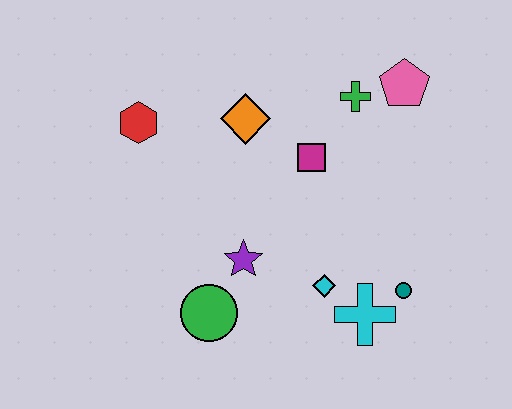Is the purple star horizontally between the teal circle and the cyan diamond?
No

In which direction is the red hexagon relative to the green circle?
The red hexagon is above the green circle.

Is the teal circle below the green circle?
No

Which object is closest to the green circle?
The purple star is closest to the green circle.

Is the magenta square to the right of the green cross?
No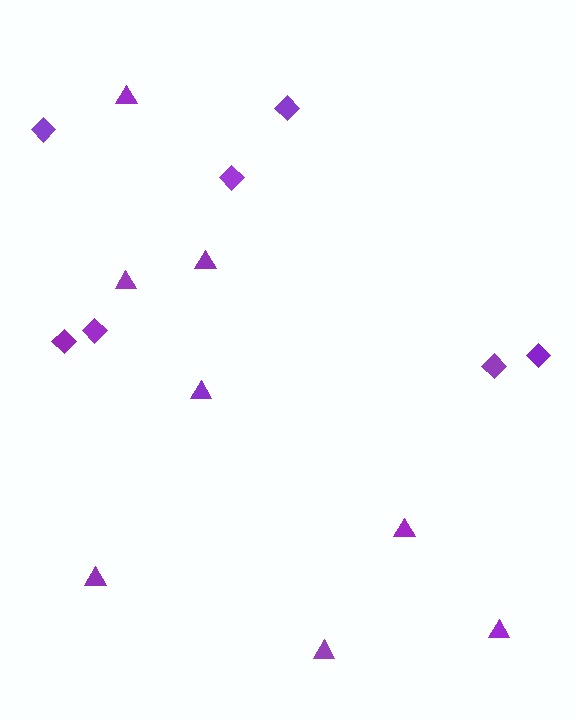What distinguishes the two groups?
There are 2 groups: one group of triangles (8) and one group of diamonds (7).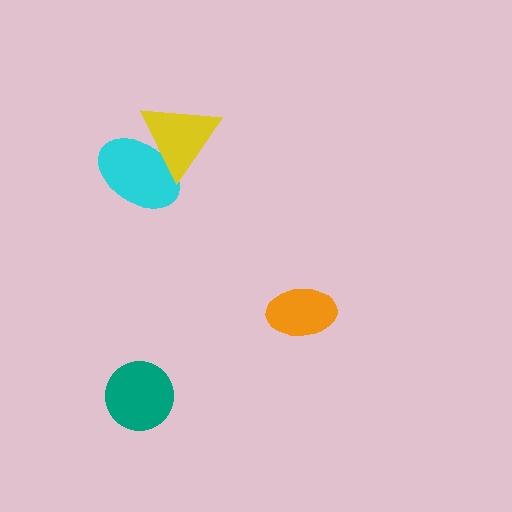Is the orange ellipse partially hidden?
No, no other shape covers it.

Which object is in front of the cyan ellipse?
The yellow triangle is in front of the cyan ellipse.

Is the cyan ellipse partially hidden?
Yes, it is partially covered by another shape.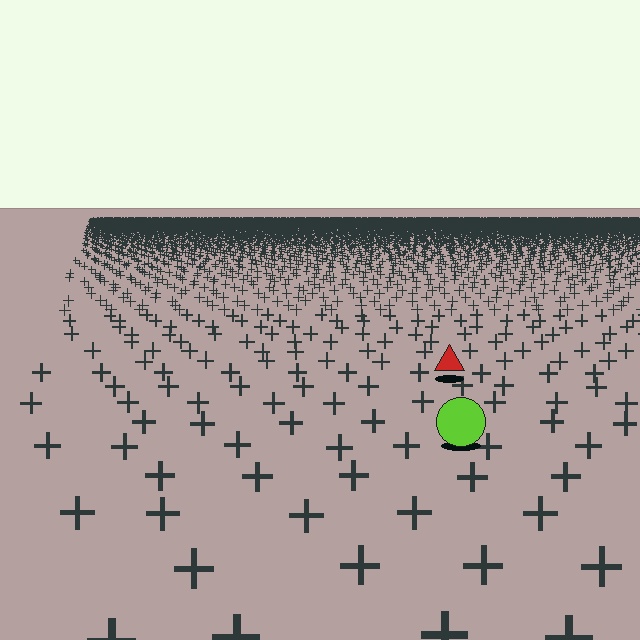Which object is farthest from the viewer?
The red triangle is farthest from the viewer. It appears smaller and the ground texture around it is denser.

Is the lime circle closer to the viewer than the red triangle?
Yes. The lime circle is closer — you can tell from the texture gradient: the ground texture is coarser near it.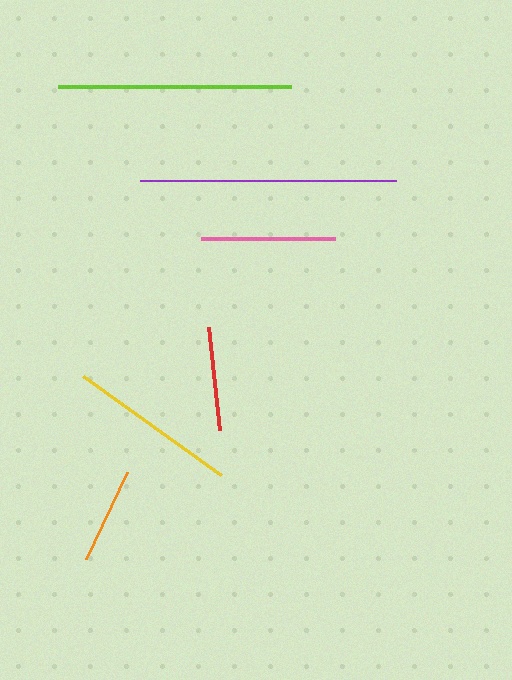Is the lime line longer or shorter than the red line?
The lime line is longer than the red line.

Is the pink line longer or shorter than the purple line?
The purple line is longer than the pink line.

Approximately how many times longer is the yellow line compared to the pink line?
The yellow line is approximately 1.3 times the length of the pink line.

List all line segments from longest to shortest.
From longest to shortest: purple, lime, yellow, pink, red, orange.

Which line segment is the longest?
The purple line is the longest at approximately 256 pixels.